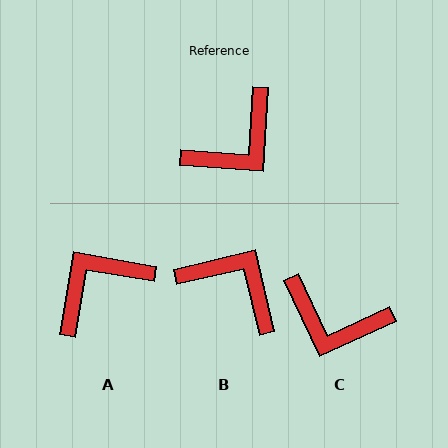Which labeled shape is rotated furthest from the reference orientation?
A, about 174 degrees away.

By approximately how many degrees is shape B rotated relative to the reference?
Approximately 107 degrees counter-clockwise.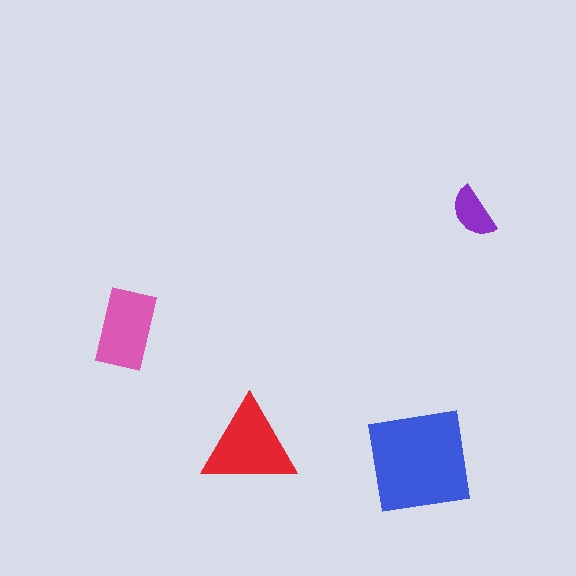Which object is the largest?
The blue square.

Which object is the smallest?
The purple semicircle.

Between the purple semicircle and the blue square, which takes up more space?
The blue square.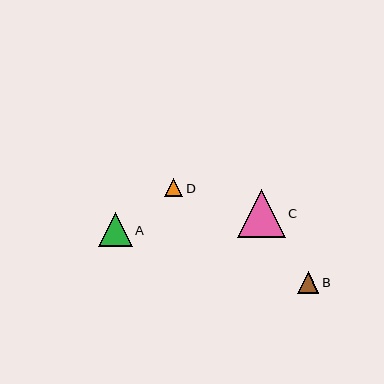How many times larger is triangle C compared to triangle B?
Triangle C is approximately 2.3 times the size of triangle B.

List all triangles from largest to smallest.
From largest to smallest: C, A, B, D.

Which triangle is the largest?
Triangle C is the largest with a size of approximately 48 pixels.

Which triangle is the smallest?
Triangle D is the smallest with a size of approximately 18 pixels.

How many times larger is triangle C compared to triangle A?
Triangle C is approximately 1.4 times the size of triangle A.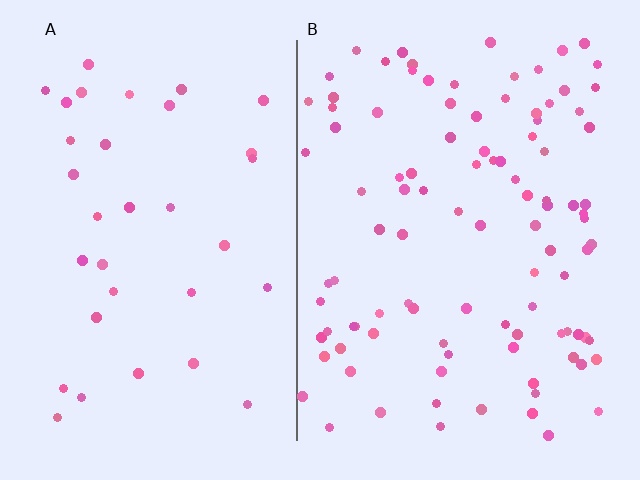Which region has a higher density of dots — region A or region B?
B (the right).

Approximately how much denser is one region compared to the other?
Approximately 2.9× — region B over region A.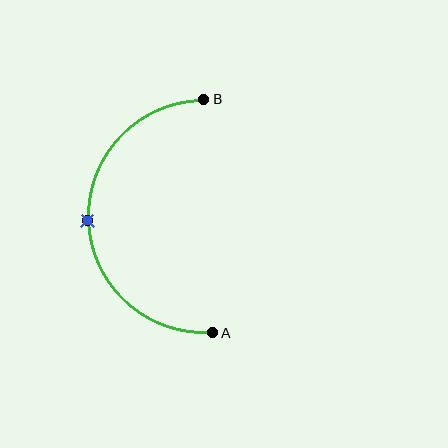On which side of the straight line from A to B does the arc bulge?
The arc bulges to the left of the straight line connecting A and B.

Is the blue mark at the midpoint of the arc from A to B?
Yes. The blue mark lies on the arc at equal arc-length from both A and B — it is the arc midpoint.